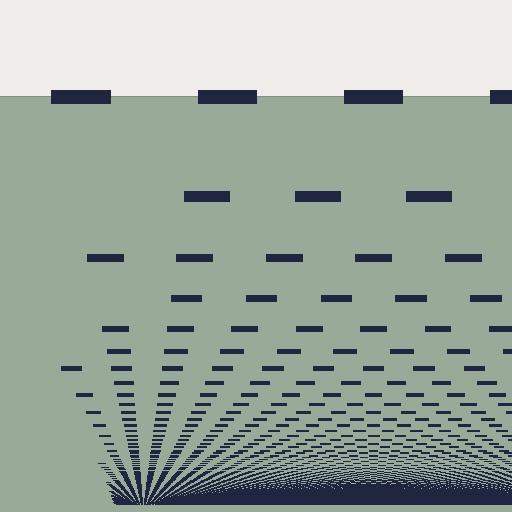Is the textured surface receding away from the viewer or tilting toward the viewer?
The surface appears to tilt toward the viewer. Texture elements get larger and sparser toward the top.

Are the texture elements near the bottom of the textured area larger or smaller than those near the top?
Smaller. The gradient is inverted — elements near the bottom are smaller and denser.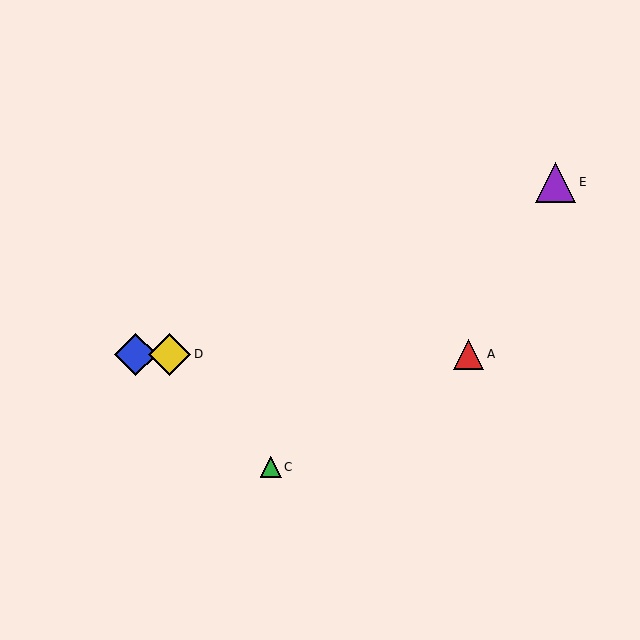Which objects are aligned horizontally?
Objects A, B, D are aligned horizontally.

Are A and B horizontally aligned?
Yes, both are at y≈354.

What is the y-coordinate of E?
Object E is at y≈182.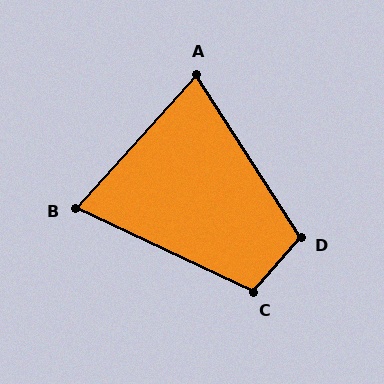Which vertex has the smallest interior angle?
B, at approximately 73 degrees.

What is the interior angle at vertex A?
Approximately 75 degrees (acute).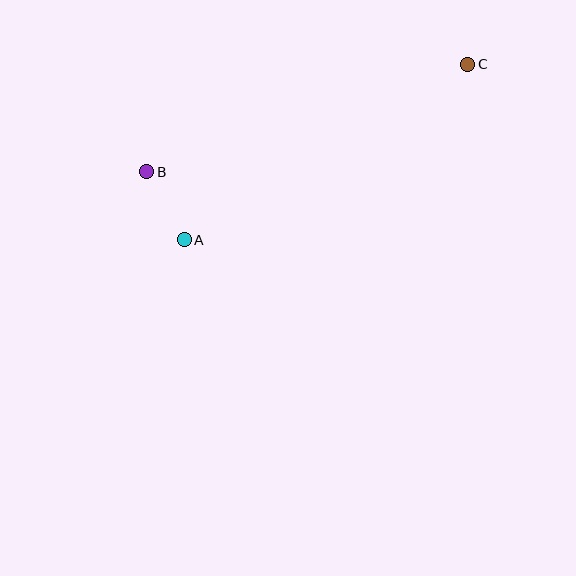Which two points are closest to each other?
Points A and B are closest to each other.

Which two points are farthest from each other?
Points B and C are farthest from each other.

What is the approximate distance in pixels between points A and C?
The distance between A and C is approximately 334 pixels.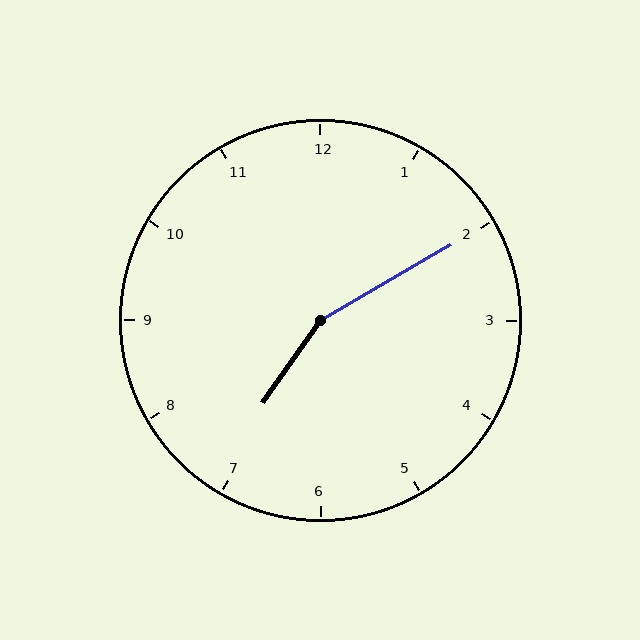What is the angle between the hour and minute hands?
Approximately 155 degrees.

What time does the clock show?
7:10.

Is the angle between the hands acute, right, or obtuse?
It is obtuse.